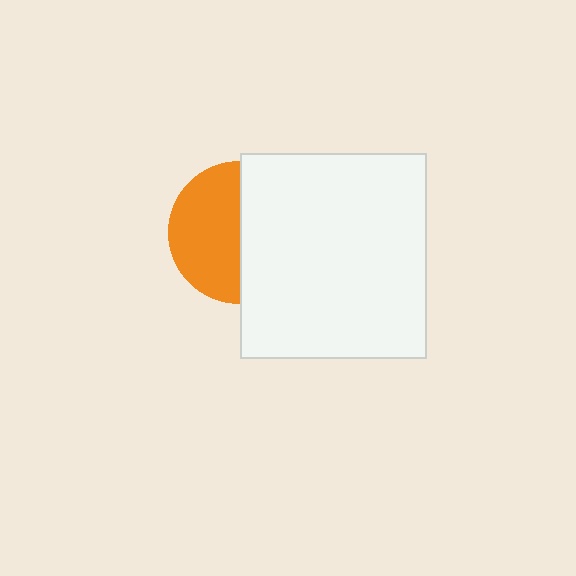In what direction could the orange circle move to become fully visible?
The orange circle could move left. That would shift it out from behind the white rectangle entirely.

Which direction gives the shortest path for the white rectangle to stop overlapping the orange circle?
Moving right gives the shortest separation.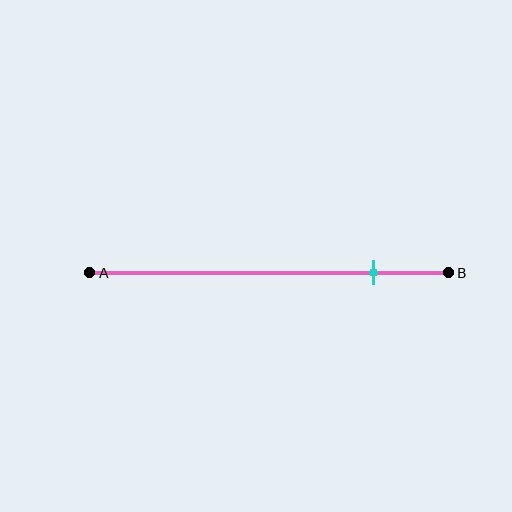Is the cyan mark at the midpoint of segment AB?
No, the mark is at about 80% from A, not at the 50% midpoint.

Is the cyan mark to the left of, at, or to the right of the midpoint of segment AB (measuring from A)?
The cyan mark is to the right of the midpoint of segment AB.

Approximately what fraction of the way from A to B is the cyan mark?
The cyan mark is approximately 80% of the way from A to B.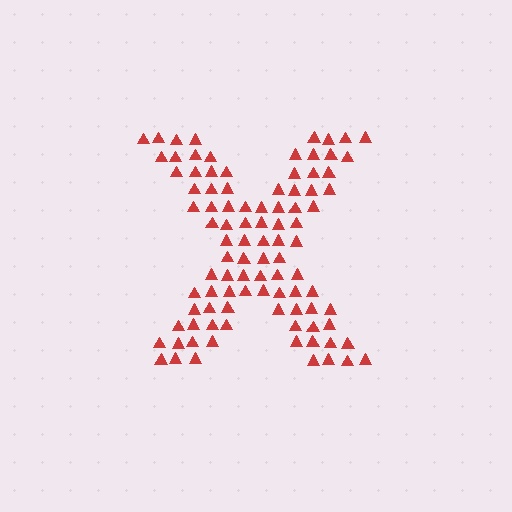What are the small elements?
The small elements are triangles.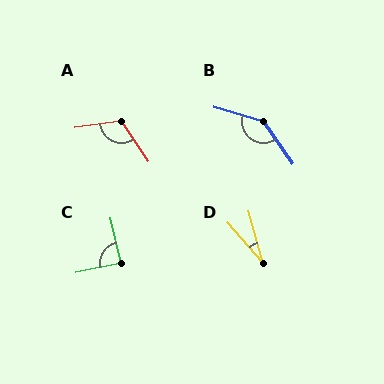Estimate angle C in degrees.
Approximately 89 degrees.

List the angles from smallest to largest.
D (26°), C (89°), A (116°), B (141°).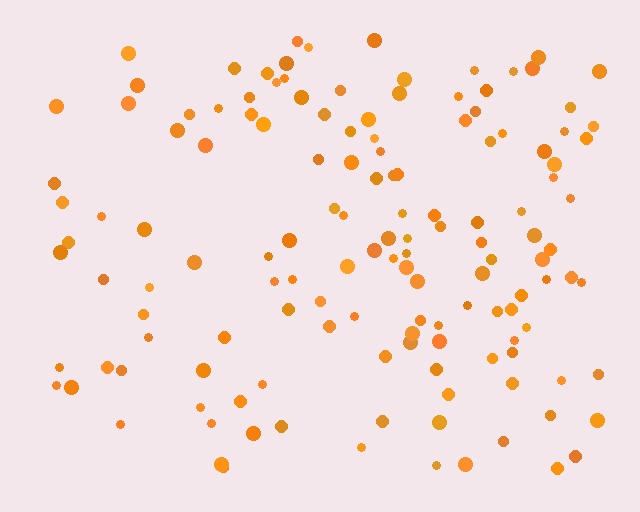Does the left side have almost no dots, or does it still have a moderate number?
Still a moderate number, just noticeably fewer than the right.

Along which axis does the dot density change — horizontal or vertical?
Horizontal.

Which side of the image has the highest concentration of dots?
The right.